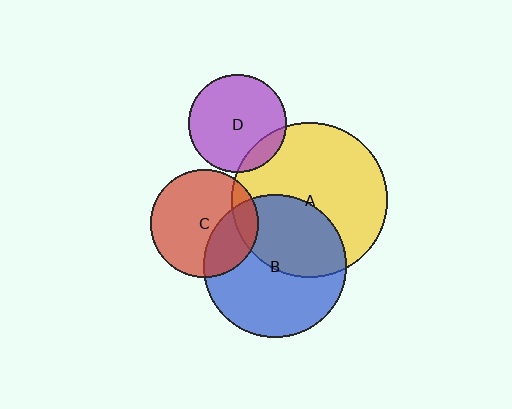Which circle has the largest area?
Circle A (yellow).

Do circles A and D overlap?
Yes.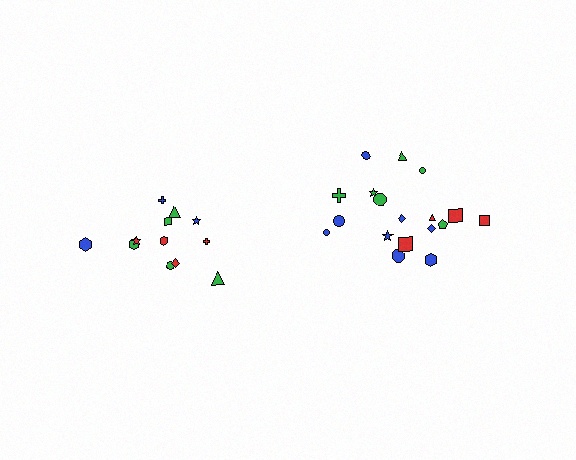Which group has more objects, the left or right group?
The right group.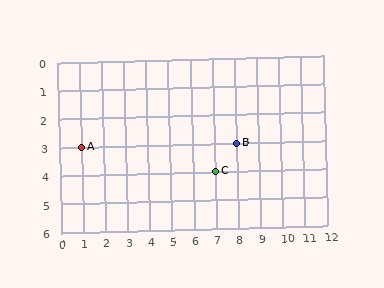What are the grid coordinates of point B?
Point B is at grid coordinates (8, 3).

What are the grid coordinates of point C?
Point C is at grid coordinates (7, 4).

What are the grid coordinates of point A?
Point A is at grid coordinates (1, 3).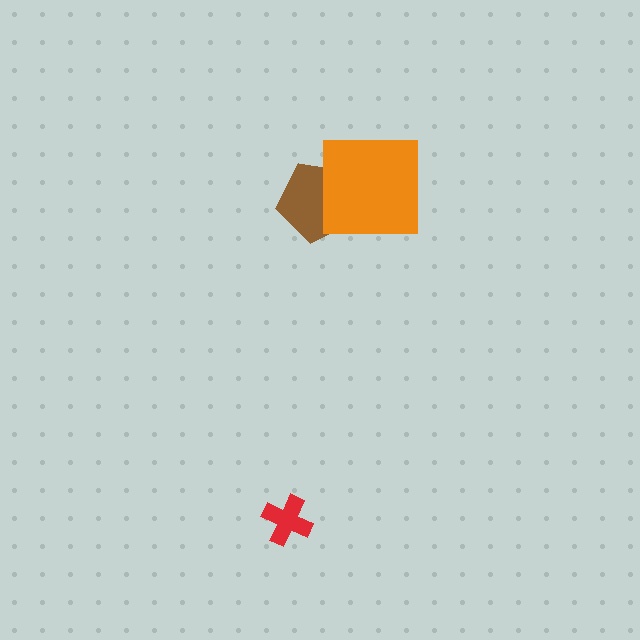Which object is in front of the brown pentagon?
The orange square is in front of the brown pentagon.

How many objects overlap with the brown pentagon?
1 object overlaps with the brown pentagon.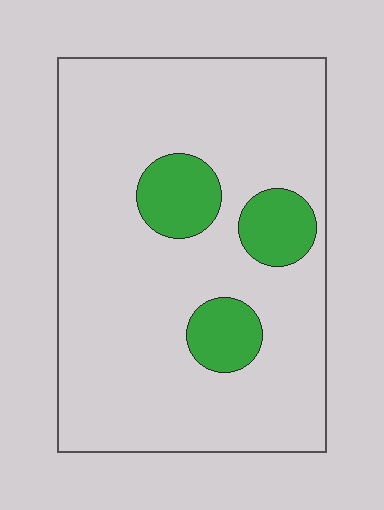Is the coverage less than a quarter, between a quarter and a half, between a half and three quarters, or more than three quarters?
Less than a quarter.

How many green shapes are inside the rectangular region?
3.